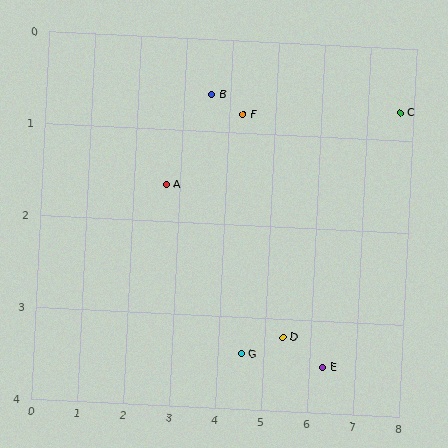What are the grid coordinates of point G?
Point G is at approximately (4.5, 3.4).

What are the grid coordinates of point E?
Point E is at approximately (6.3, 3.5).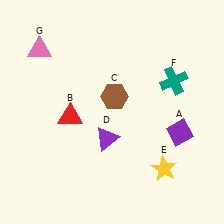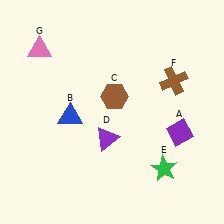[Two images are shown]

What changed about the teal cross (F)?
In Image 1, F is teal. In Image 2, it changed to brown.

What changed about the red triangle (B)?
In Image 1, B is red. In Image 2, it changed to blue.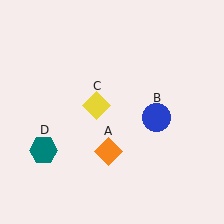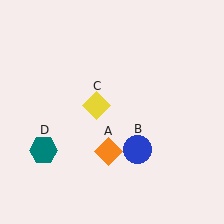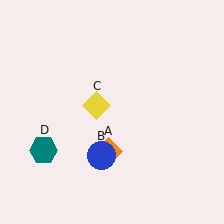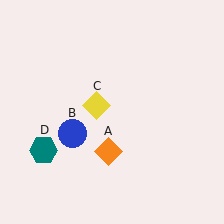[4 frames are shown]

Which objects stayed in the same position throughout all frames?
Orange diamond (object A) and yellow diamond (object C) and teal hexagon (object D) remained stationary.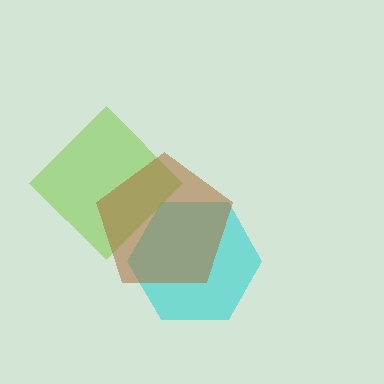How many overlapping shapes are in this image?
There are 3 overlapping shapes in the image.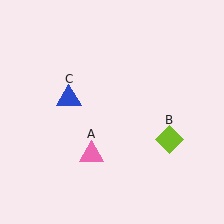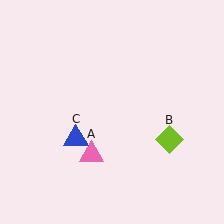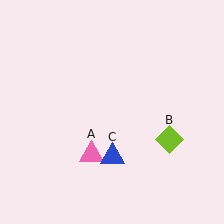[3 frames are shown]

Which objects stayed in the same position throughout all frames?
Pink triangle (object A) and lime diamond (object B) remained stationary.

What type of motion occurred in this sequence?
The blue triangle (object C) rotated counterclockwise around the center of the scene.